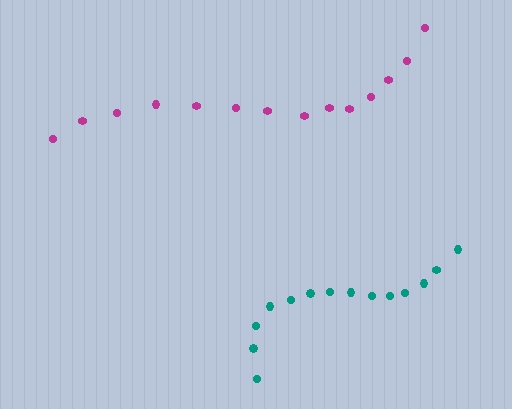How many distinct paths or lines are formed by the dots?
There are 2 distinct paths.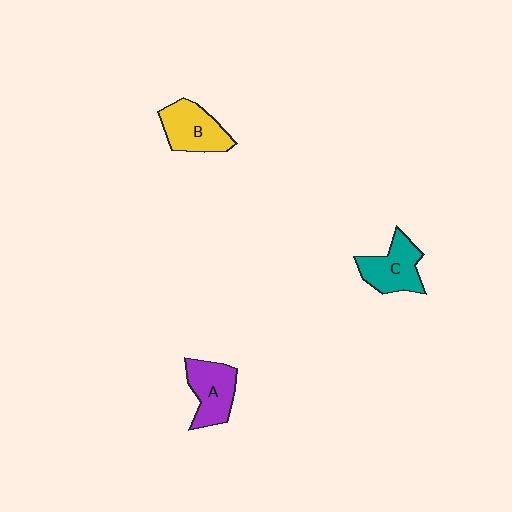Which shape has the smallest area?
Shape A (purple).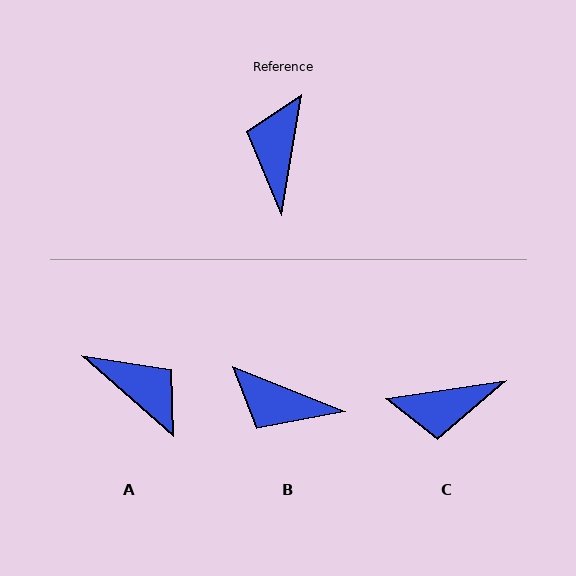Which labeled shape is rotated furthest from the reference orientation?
A, about 122 degrees away.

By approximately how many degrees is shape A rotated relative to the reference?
Approximately 122 degrees clockwise.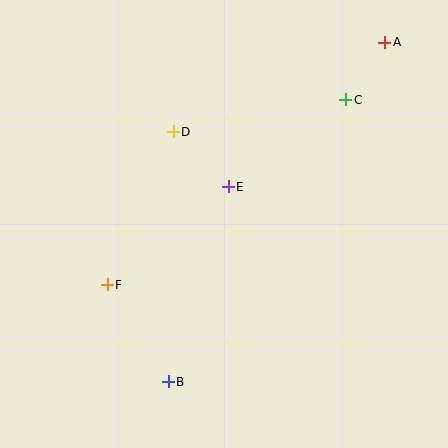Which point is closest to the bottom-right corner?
Point B is closest to the bottom-right corner.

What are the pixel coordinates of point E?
Point E is at (228, 187).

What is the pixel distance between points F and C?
The distance between F and C is 302 pixels.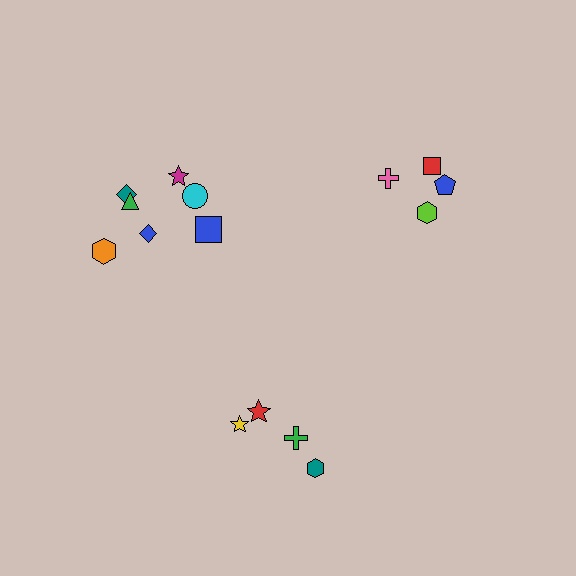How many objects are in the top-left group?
There are 7 objects.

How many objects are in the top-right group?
There are 4 objects.